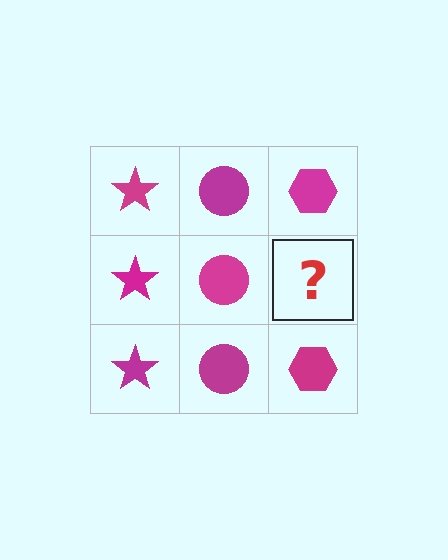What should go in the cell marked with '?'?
The missing cell should contain a magenta hexagon.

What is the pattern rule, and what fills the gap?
The rule is that each column has a consistent shape. The gap should be filled with a magenta hexagon.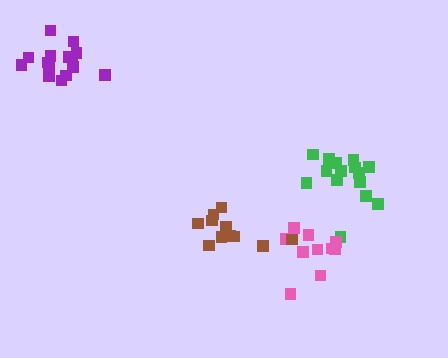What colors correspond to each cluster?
The clusters are colored: green, pink, purple, brown.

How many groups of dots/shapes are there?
There are 4 groups.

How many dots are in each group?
Group 1: 15 dots, Group 2: 10 dots, Group 3: 15 dots, Group 4: 13 dots (53 total).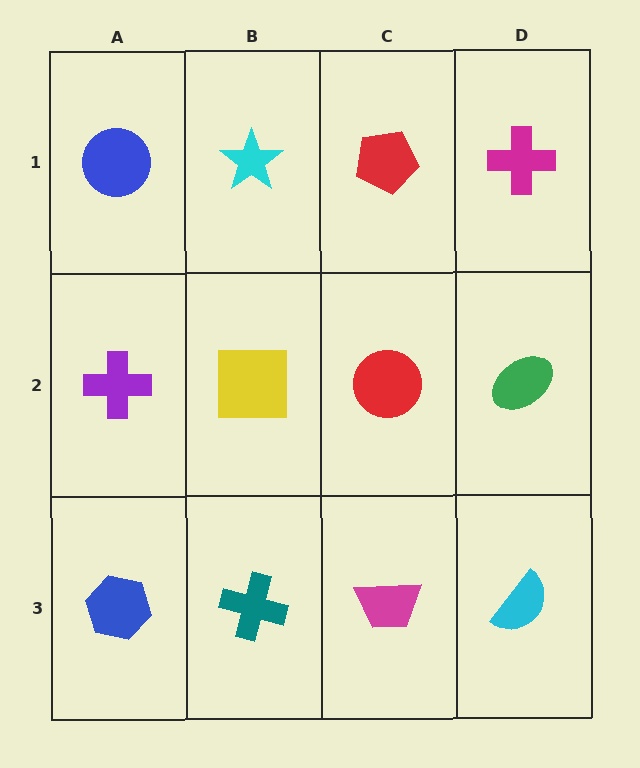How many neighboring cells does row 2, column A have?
3.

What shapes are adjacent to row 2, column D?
A magenta cross (row 1, column D), a cyan semicircle (row 3, column D), a red circle (row 2, column C).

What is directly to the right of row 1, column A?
A cyan star.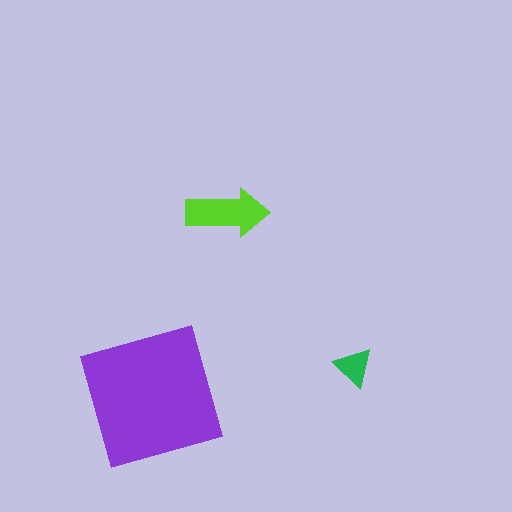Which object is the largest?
The purple square.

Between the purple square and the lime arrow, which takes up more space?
The purple square.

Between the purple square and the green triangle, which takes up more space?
The purple square.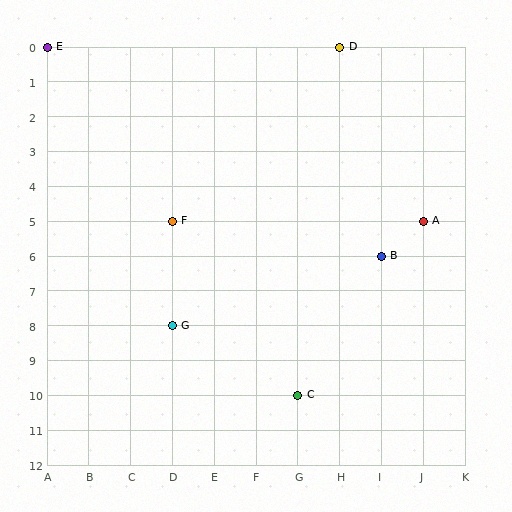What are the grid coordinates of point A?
Point A is at grid coordinates (J, 5).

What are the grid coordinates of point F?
Point F is at grid coordinates (D, 5).